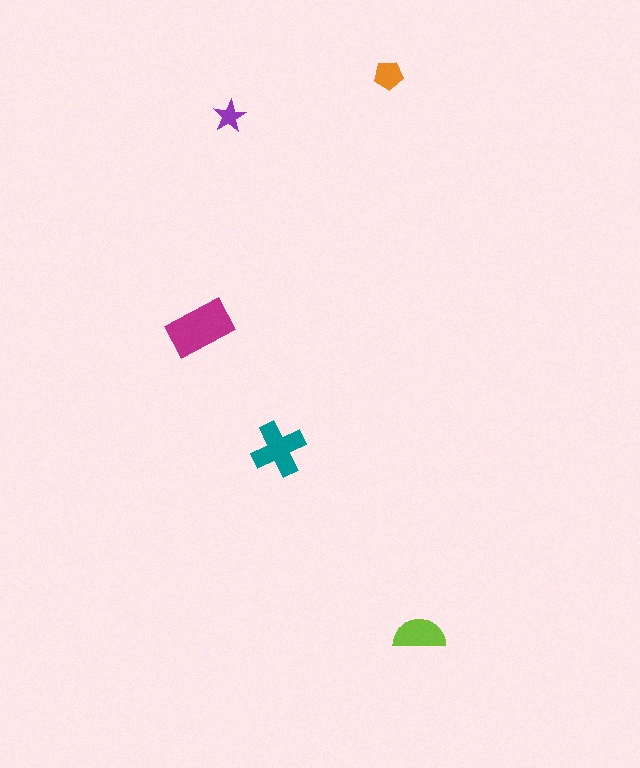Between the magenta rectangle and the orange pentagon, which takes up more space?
The magenta rectangle.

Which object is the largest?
The magenta rectangle.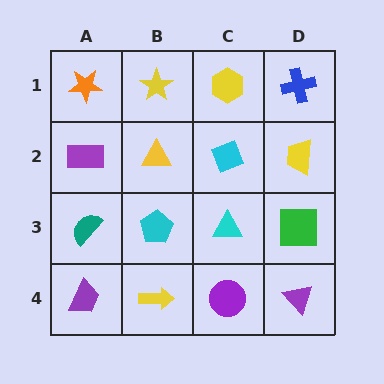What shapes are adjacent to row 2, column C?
A yellow hexagon (row 1, column C), a cyan triangle (row 3, column C), a yellow triangle (row 2, column B), a yellow trapezoid (row 2, column D).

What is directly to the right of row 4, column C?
A purple triangle.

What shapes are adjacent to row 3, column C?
A cyan diamond (row 2, column C), a purple circle (row 4, column C), a cyan pentagon (row 3, column B), a green square (row 3, column D).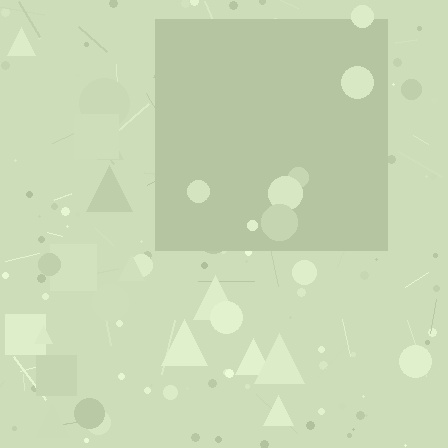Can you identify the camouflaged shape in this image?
The camouflaged shape is a square.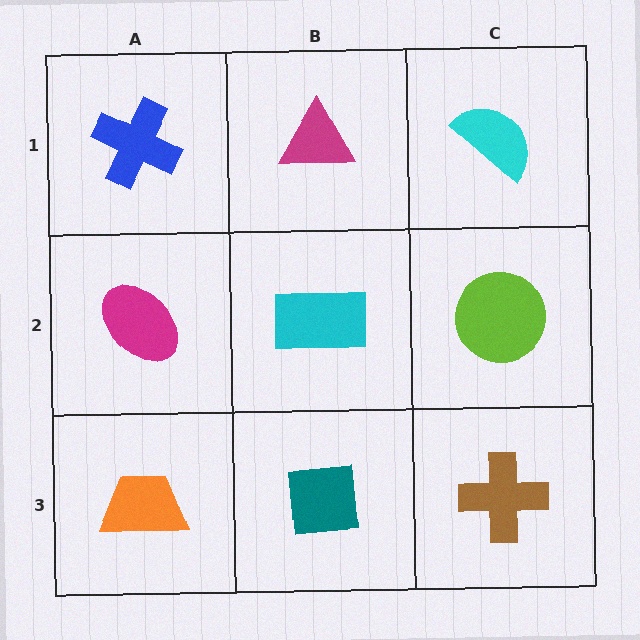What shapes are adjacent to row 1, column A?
A magenta ellipse (row 2, column A), a magenta triangle (row 1, column B).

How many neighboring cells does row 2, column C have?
3.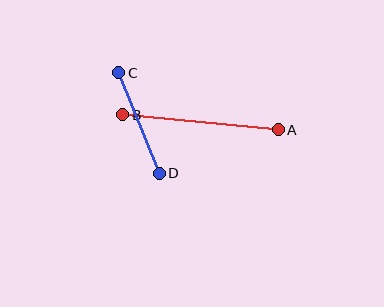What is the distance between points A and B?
The distance is approximately 156 pixels.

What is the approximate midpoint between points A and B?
The midpoint is at approximately (201, 122) pixels.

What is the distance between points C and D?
The distance is approximately 108 pixels.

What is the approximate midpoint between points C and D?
The midpoint is at approximately (139, 123) pixels.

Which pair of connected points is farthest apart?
Points A and B are farthest apart.